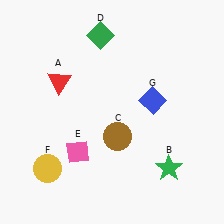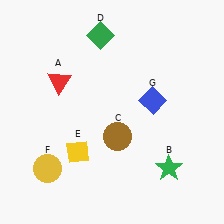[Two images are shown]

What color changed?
The diamond (E) changed from pink in Image 1 to yellow in Image 2.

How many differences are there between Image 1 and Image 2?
There is 1 difference between the two images.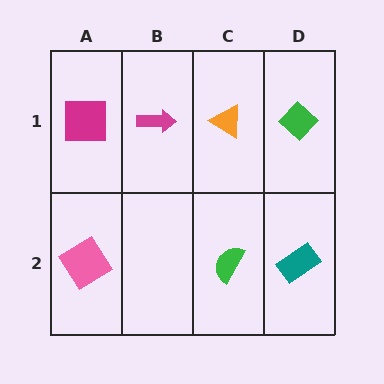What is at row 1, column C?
An orange triangle.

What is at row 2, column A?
A pink diamond.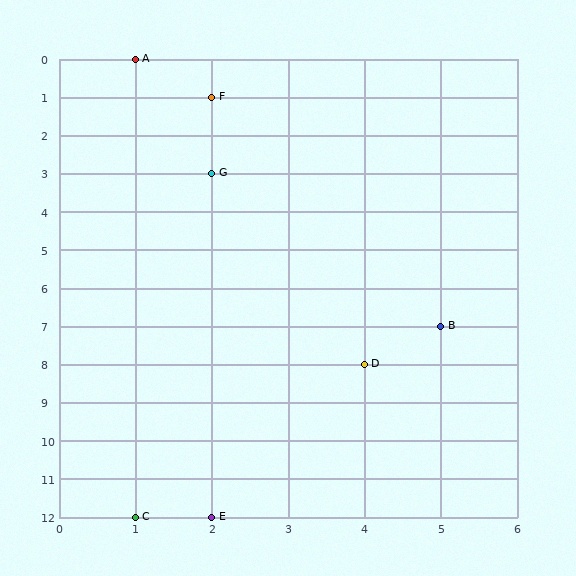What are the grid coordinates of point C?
Point C is at grid coordinates (1, 12).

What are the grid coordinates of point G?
Point G is at grid coordinates (2, 3).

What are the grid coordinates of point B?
Point B is at grid coordinates (5, 7).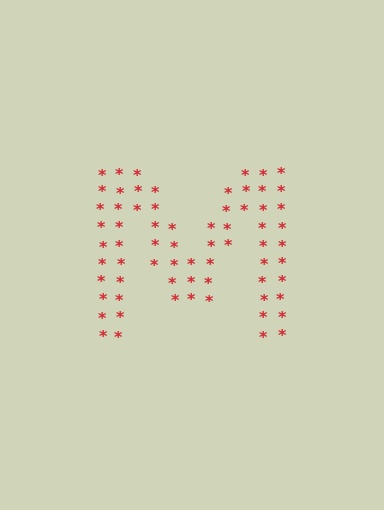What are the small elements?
The small elements are asterisks.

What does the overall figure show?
The overall figure shows the letter M.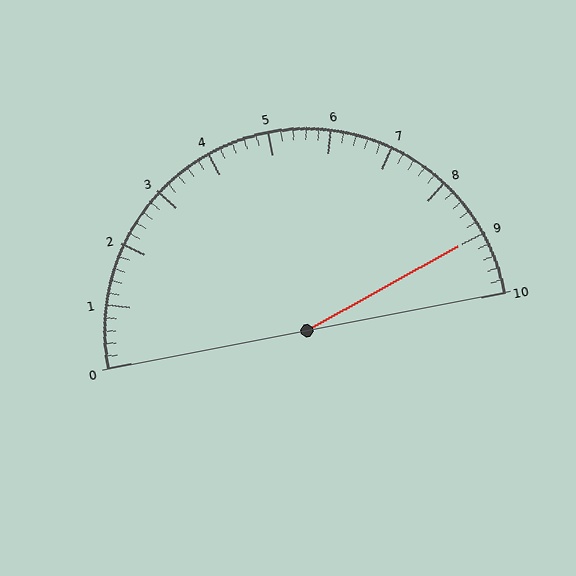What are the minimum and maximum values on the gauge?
The gauge ranges from 0 to 10.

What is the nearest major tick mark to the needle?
The nearest major tick mark is 9.